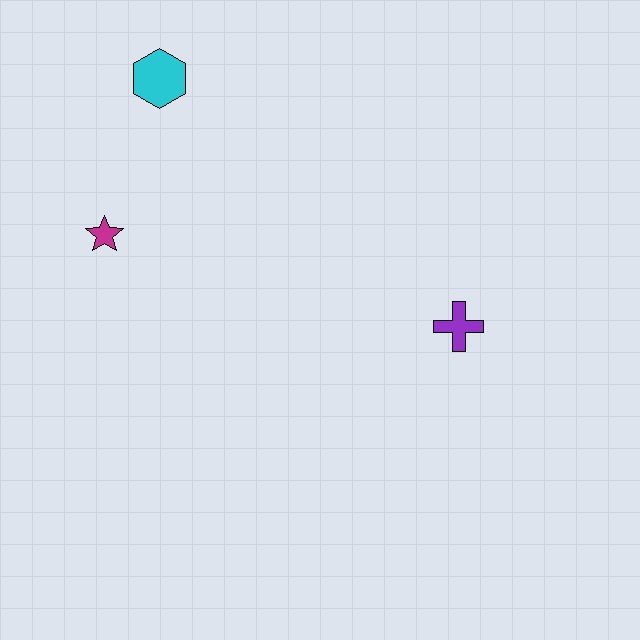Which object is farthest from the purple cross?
The cyan hexagon is farthest from the purple cross.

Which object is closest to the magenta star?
The cyan hexagon is closest to the magenta star.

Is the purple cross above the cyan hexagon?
No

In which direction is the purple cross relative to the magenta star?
The purple cross is to the right of the magenta star.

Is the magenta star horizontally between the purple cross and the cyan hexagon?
No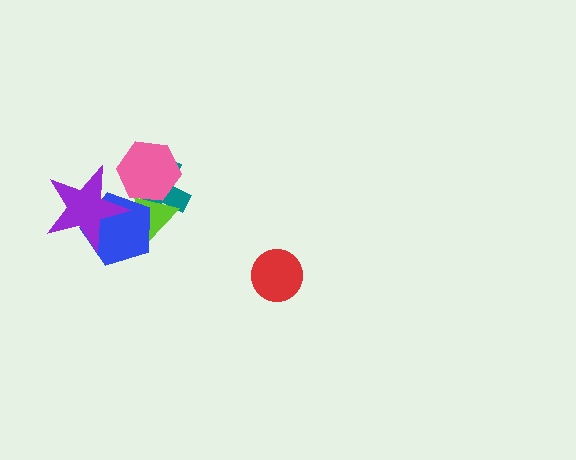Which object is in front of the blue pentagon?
The purple star is in front of the blue pentagon.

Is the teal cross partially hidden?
Yes, it is partially covered by another shape.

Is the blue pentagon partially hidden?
Yes, it is partially covered by another shape.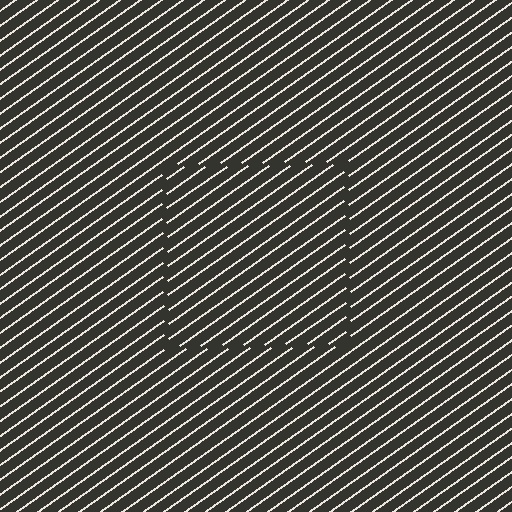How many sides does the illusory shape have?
4 sides — the line-ends trace a square.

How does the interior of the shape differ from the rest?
The interior of the shape contains the same grating, shifted by half a period — the contour is defined by the phase discontinuity where line-ends from the inner and outer gratings abut.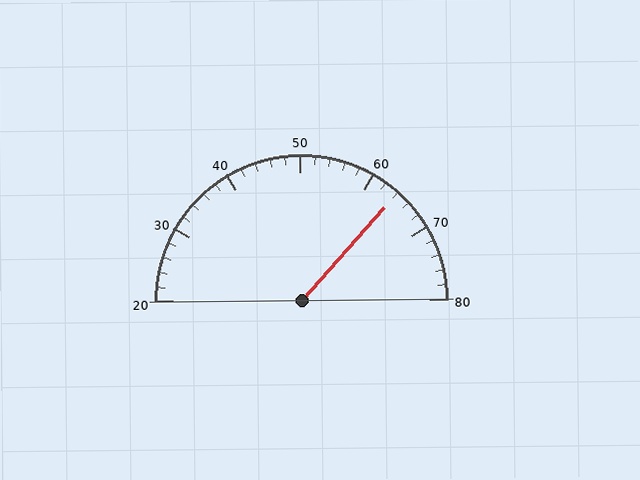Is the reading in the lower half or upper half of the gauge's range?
The reading is in the upper half of the range (20 to 80).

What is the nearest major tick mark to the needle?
The nearest major tick mark is 60.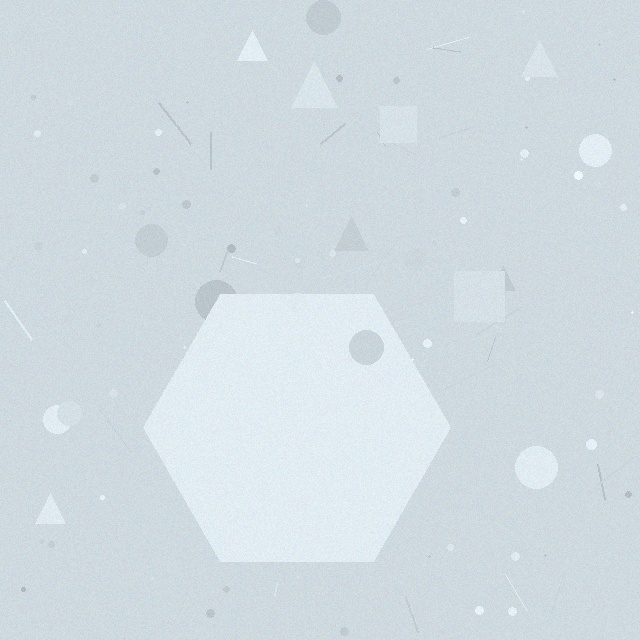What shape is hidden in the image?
A hexagon is hidden in the image.